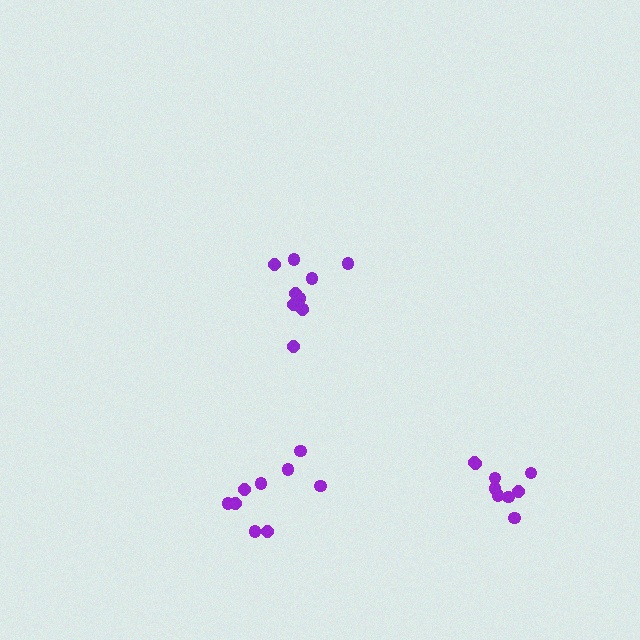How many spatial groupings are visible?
There are 3 spatial groupings.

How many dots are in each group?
Group 1: 10 dots, Group 2: 9 dots, Group 3: 9 dots (28 total).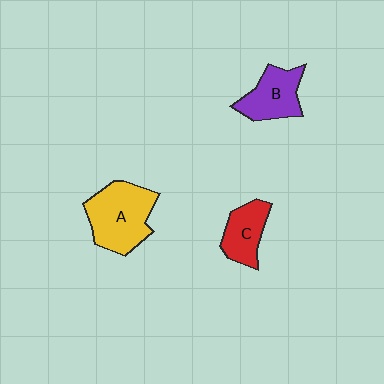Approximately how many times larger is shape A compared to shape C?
Approximately 1.7 times.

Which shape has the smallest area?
Shape C (red).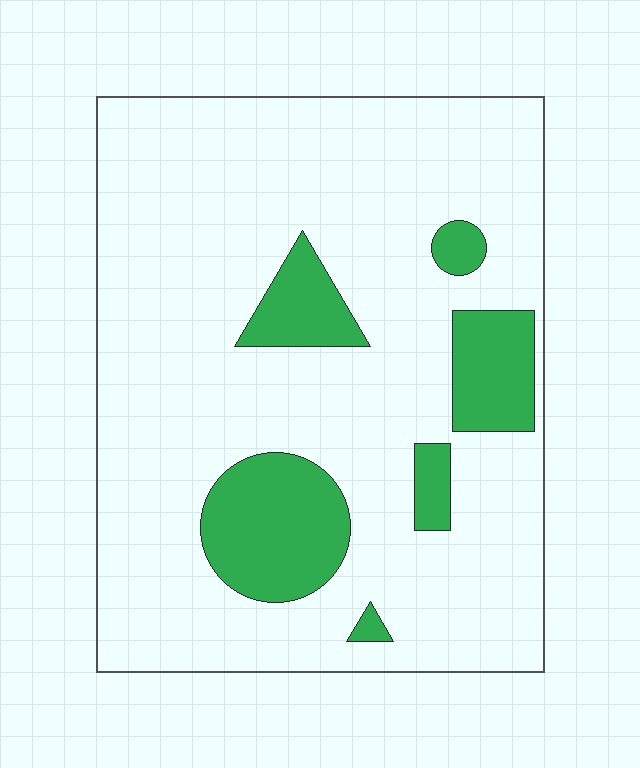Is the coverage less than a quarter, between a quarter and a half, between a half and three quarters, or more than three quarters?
Less than a quarter.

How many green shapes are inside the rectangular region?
6.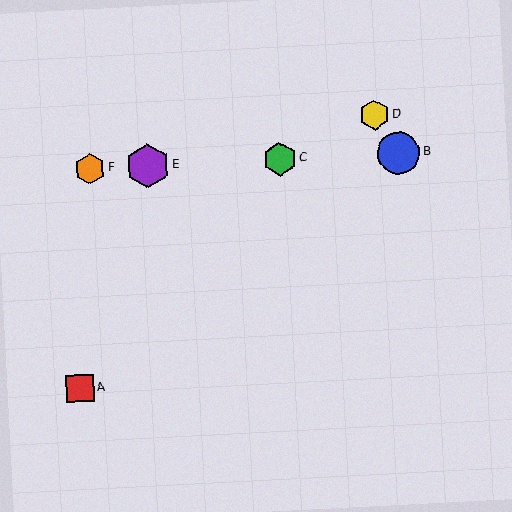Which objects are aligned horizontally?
Objects B, C, E, F are aligned horizontally.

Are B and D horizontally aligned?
No, B is at y≈153 and D is at y≈115.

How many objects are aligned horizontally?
4 objects (B, C, E, F) are aligned horizontally.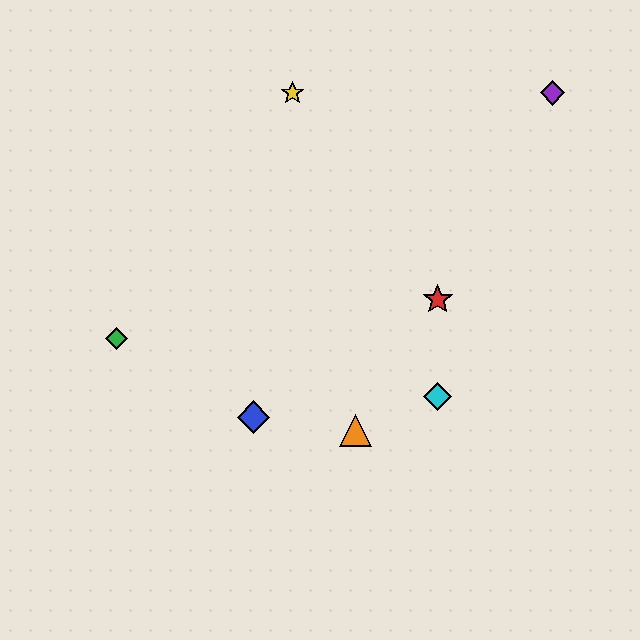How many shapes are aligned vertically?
2 shapes (the red star, the cyan diamond) are aligned vertically.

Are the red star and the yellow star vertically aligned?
No, the red star is at x≈438 and the yellow star is at x≈292.